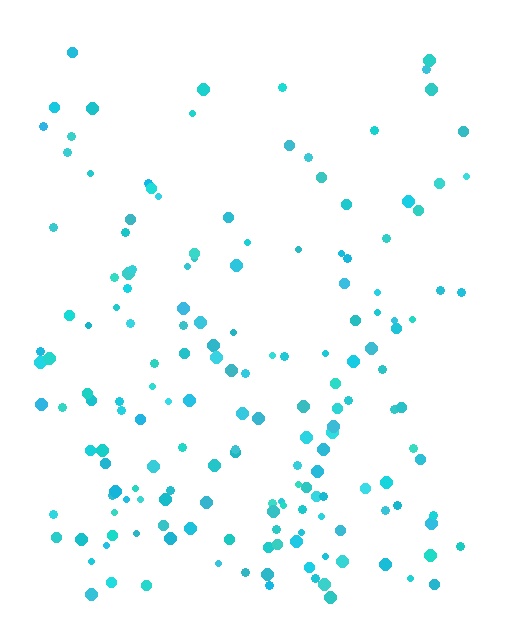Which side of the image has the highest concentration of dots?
The bottom.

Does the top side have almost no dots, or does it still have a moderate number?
Still a moderate number, just noticeably fewer than the bottom.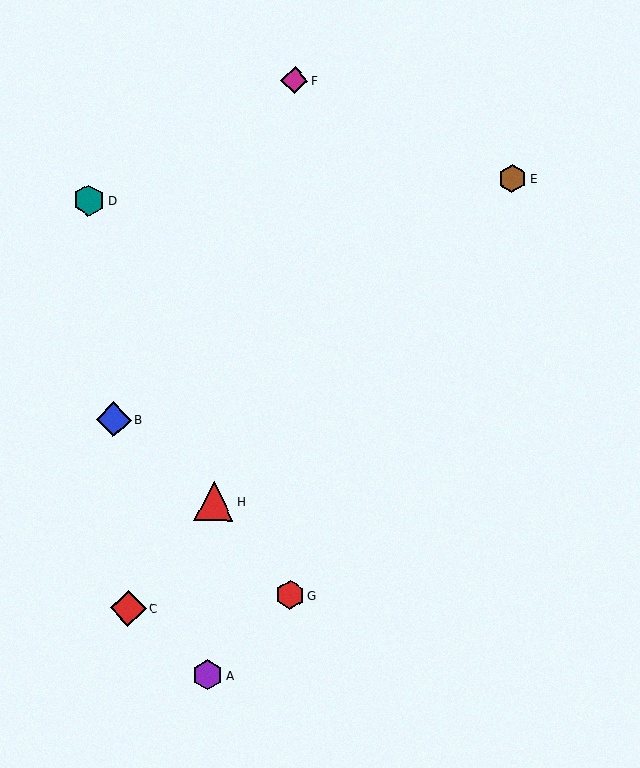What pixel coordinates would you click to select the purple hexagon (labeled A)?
Click at (208, 675) to select the purple hexagon A.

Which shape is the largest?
The red triangle (labeled H) is the largest.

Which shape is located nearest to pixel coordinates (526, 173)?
The brown hexagon (labeled E) at (512, 178) is nearest to that location.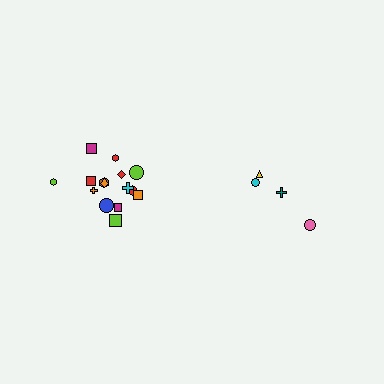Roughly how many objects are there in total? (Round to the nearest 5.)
Roughly 20 objects in total.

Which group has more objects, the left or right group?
The left group.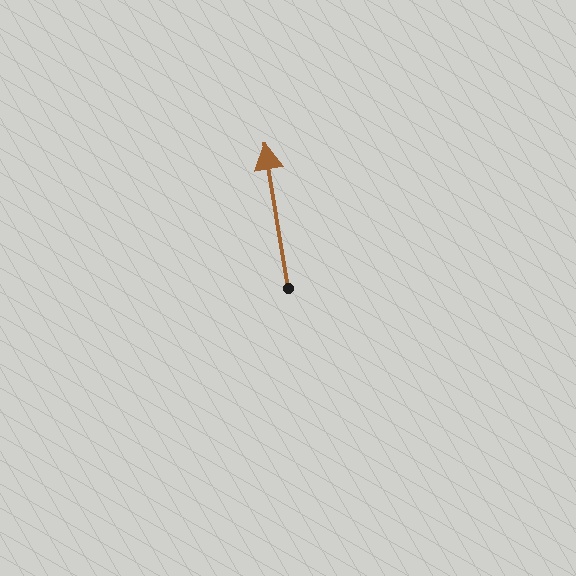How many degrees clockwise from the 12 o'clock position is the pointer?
Approximately 351 degrees.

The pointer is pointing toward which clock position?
Roughly 12 o'clock.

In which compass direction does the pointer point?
North.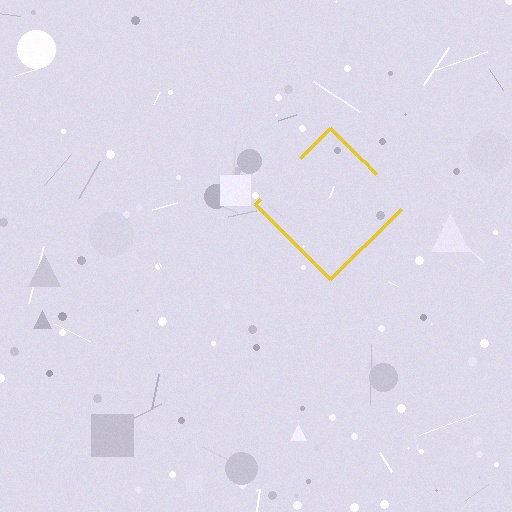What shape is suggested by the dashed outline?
The dashed outline suggests a diamond.